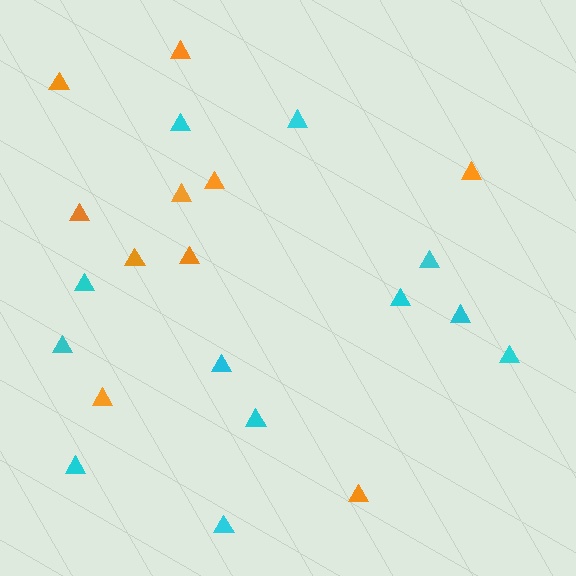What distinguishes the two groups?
There are 2 groups: one group of orange triangles (10) and one group of cyan triangles (12).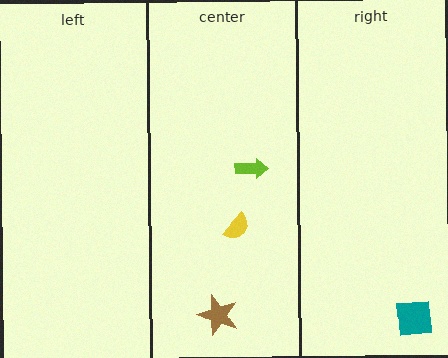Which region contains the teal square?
The right region.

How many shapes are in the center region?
3.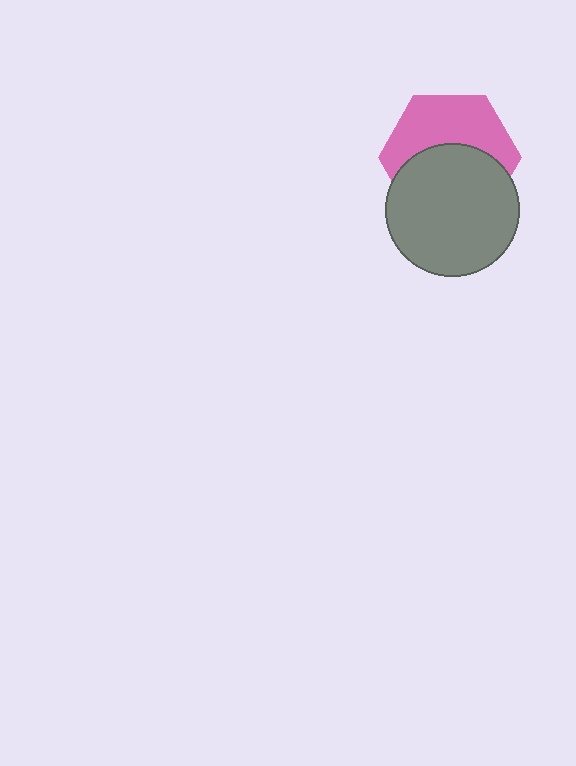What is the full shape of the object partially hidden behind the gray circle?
The partially hidden object is a pink hexagon.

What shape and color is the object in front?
The object in front is a gray circle.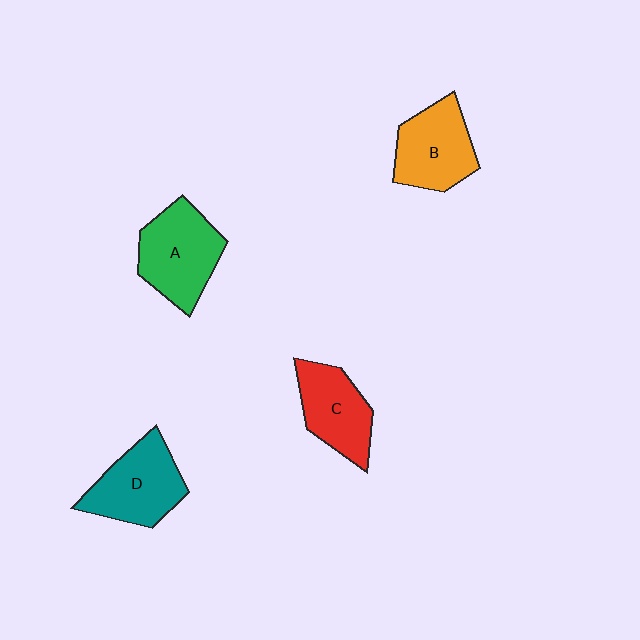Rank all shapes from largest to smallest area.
From largest to smallest: A (green), D (teal), B (orange), C (red).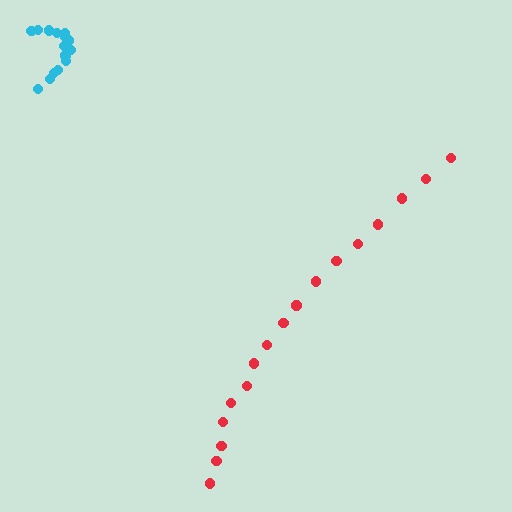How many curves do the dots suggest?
There are 2 distinct paths.